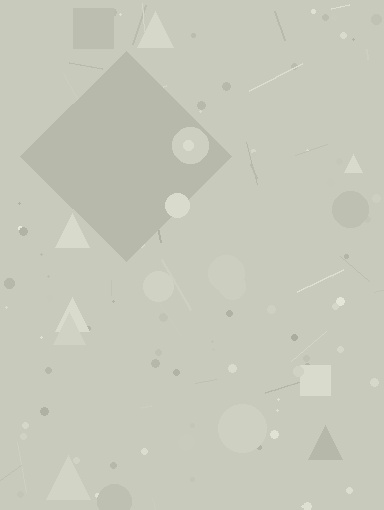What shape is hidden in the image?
A diamond is hidden in the image.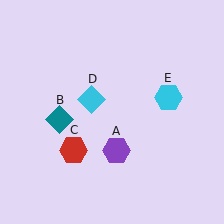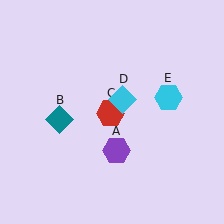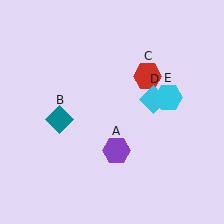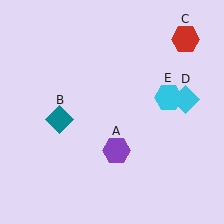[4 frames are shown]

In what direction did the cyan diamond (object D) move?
The cyan diamond (object D) moved right.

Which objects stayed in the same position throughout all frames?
Purple hexagon (object A) and teal diamond (object B) and cyan hexagon (object E) remained stationary.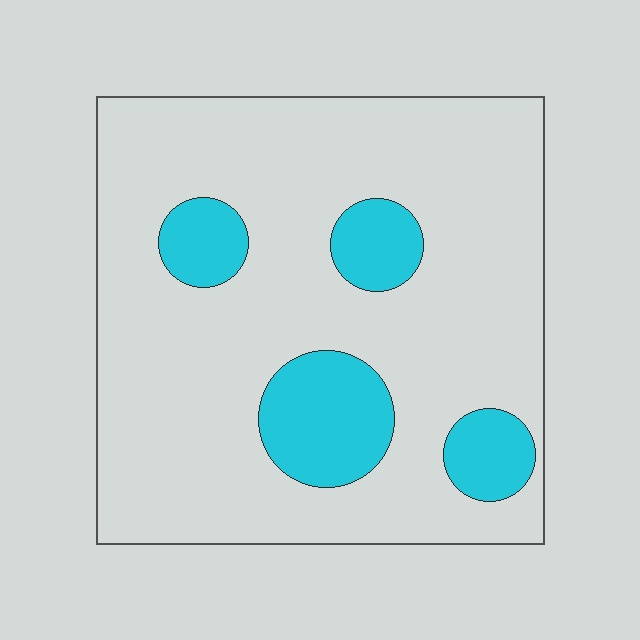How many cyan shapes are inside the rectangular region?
4.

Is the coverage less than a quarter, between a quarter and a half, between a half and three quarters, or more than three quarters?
Less than a quarter.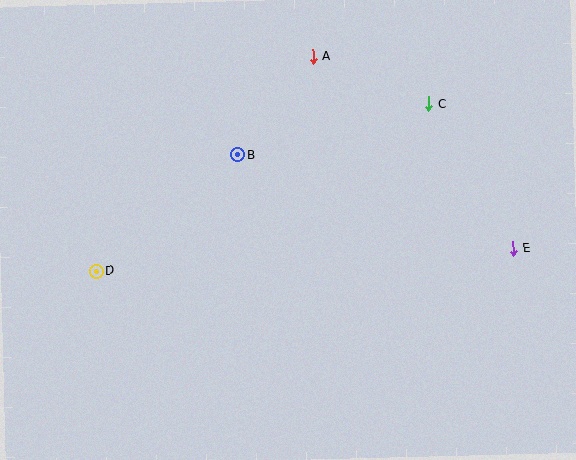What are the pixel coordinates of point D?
Point D is at (96, 271).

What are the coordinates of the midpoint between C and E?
The midpoint between C and E is at (471, 176).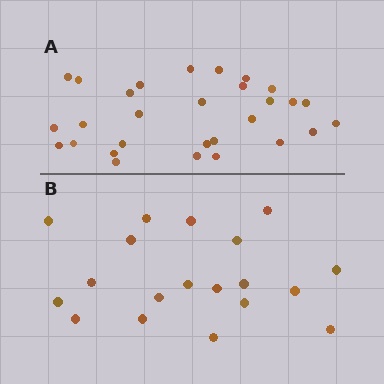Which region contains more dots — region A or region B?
Region A (the top region) has more dots.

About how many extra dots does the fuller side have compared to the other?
Region A has roughly 10 or so more dots than region B.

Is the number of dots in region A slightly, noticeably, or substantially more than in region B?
Region A has substantially more. The ratio is roughly 1.5 to 1.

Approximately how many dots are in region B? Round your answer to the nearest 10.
About 20 dots. (The exact count is 19, which rounds to 20.)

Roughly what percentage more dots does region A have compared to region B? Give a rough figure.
About 55% more.